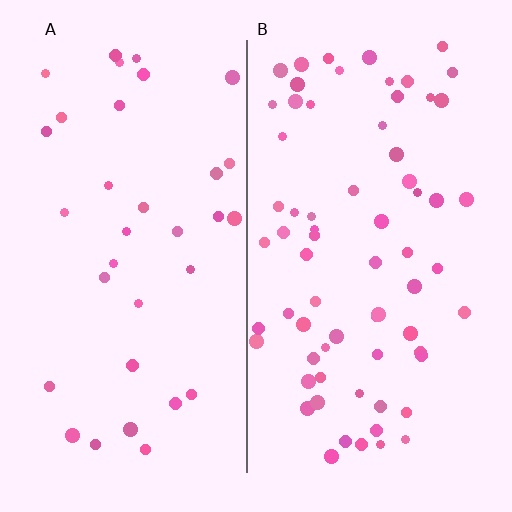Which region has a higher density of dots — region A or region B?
B (the right).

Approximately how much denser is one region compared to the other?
Approximately 2.0× — region B over region A.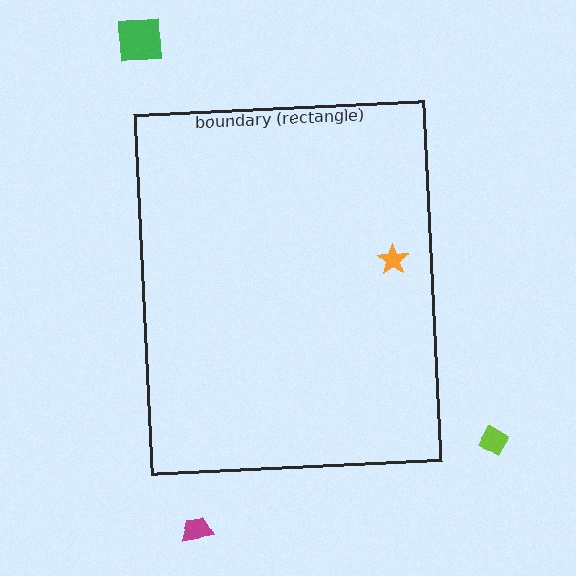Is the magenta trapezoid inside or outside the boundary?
Outside.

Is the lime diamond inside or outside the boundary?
Outside.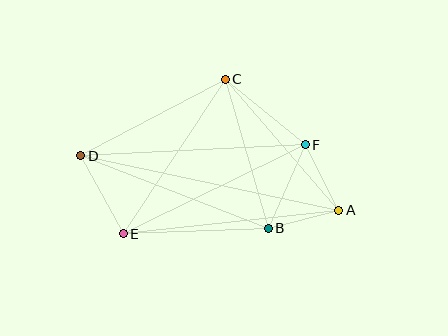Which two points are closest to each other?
Points A and B are closest to each other.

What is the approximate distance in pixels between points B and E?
The distance between B and E is approximately 145 pixels.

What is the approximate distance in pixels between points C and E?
The distance between C and E is approximately 185 pixels.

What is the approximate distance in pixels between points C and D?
The distance between C and D is approximately 163 pixels.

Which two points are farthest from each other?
Points A and D are farthest from each other.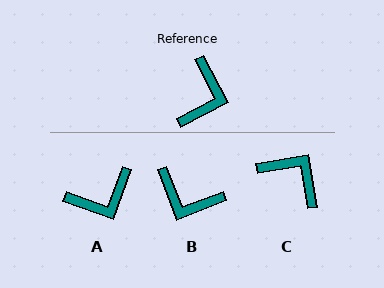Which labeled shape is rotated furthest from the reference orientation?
B, about 97 degrees away.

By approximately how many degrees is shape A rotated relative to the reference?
Approximately 48 degrees clockwise.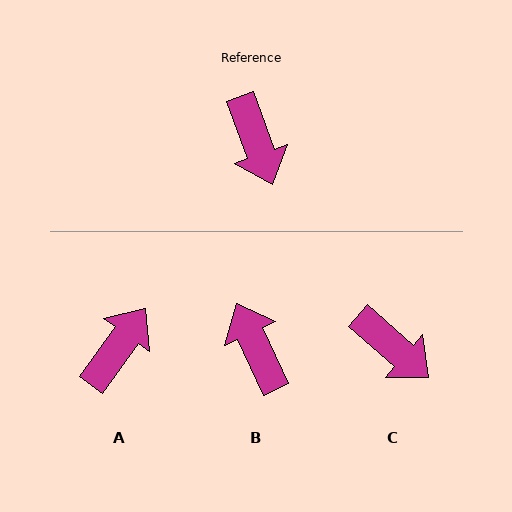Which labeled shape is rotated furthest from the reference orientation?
B, about 175 degrees away.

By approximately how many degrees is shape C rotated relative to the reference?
Approximately 29 degrees counter-clockwise.